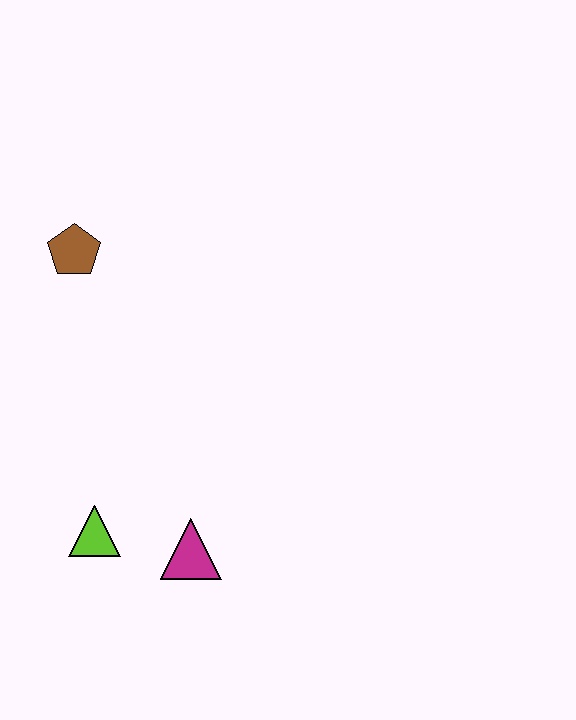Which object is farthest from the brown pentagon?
The magenta triangle is farthest from the brown pentagon.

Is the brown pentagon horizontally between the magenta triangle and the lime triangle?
No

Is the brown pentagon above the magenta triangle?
Yes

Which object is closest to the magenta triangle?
The lime triangle is closest to the magenta triangle.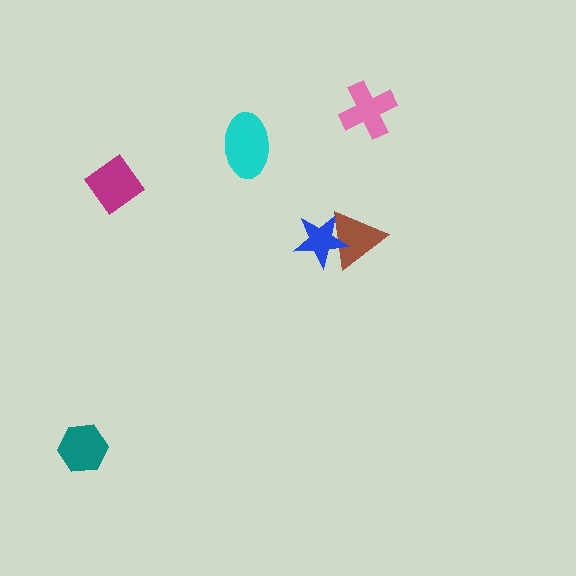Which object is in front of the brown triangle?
The blue star is in front of the brown triangle.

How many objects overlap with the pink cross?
0 objects overlap with the pink cross.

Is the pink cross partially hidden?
No, no other shape covers it.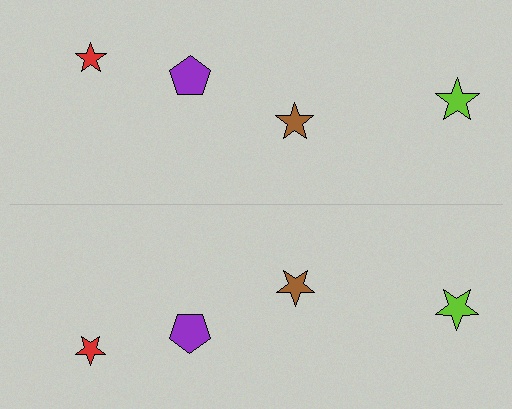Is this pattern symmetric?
Yes, this pattern has bilateral (reflection) symmetry.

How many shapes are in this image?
There are 8 shapes in this image.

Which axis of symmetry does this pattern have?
The pattern has a horizontal axis of symmetry running through the center of the image.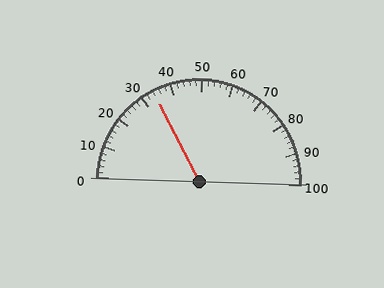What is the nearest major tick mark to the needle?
The nearest major tick mark is 30.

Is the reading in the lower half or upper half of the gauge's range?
The reading is in the lower half of the range (0 to 100).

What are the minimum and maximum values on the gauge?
The gauge ranges from 0 to 100.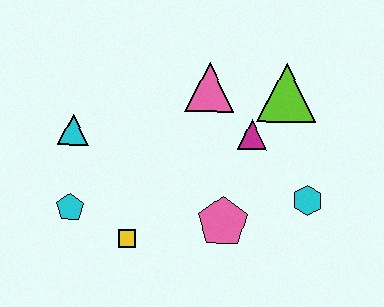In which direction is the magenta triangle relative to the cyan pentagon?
The magenta triangle is to the right of the cyan pentagon.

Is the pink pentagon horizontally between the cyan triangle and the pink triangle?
No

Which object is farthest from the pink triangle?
The cyan pentagon is farthest from the pink triangle.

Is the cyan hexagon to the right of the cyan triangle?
Yes